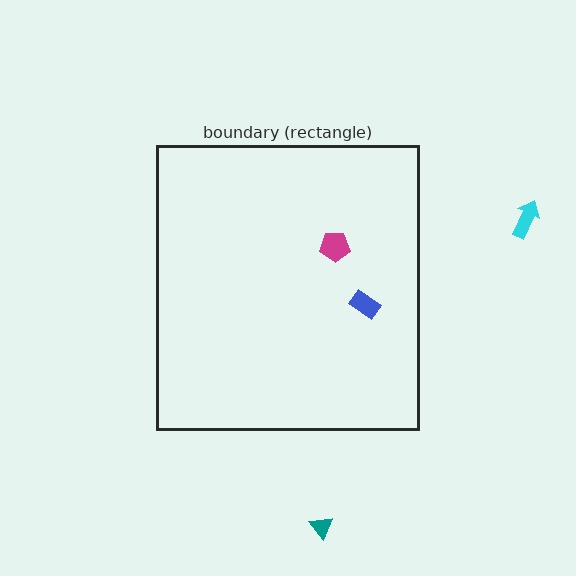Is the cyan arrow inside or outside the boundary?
Outside.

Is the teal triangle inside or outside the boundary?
Outside.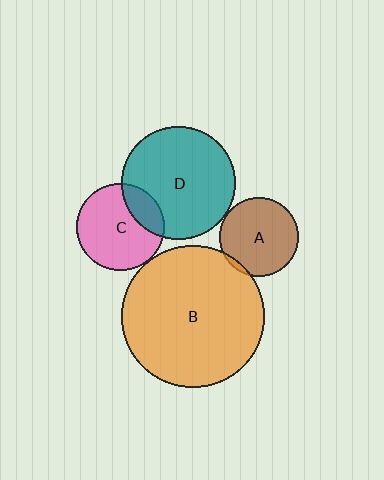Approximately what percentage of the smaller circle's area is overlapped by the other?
Approximately 20%.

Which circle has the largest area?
Circle B (orange).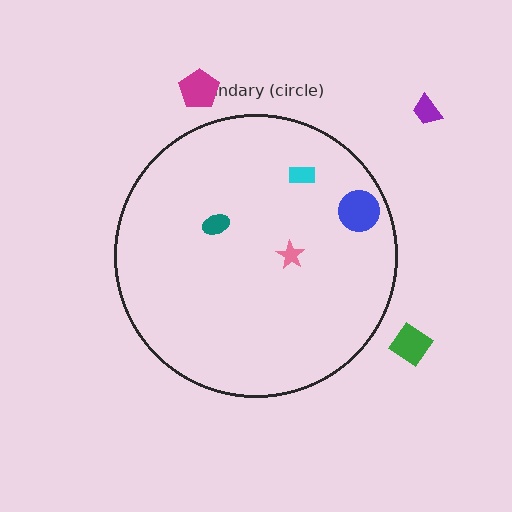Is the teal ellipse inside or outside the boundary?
Inside.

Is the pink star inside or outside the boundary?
Inside.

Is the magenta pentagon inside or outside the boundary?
Outside.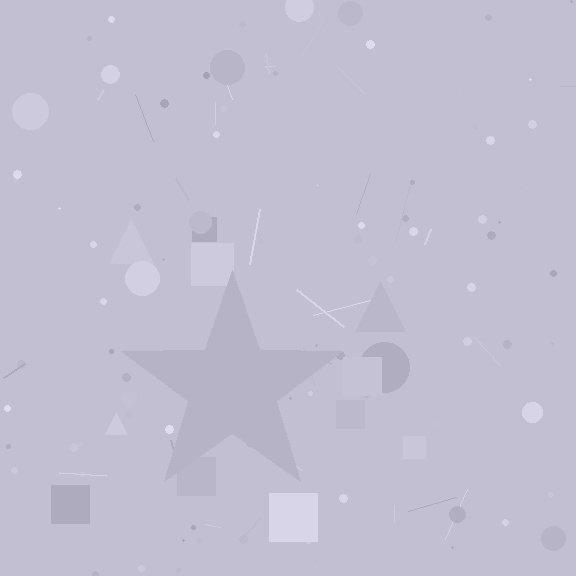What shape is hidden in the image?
A star is hidden in the image.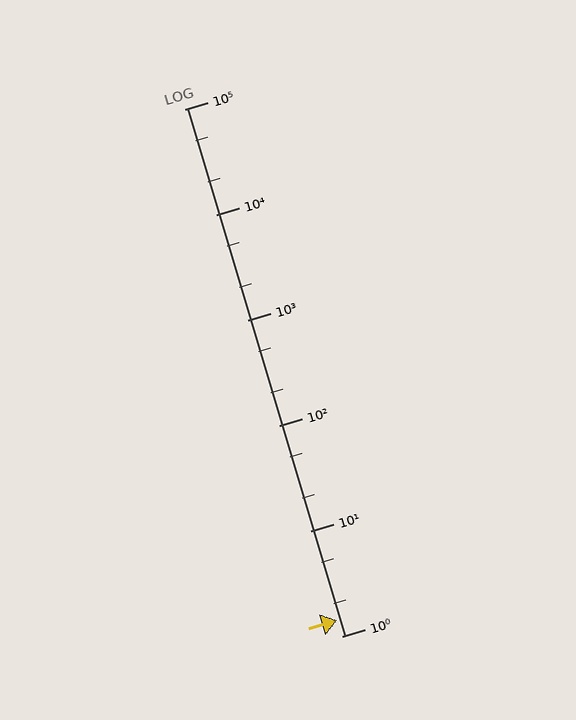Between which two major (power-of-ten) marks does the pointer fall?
The pointer is between 1 and 10.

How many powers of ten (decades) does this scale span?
The scale spans 5 decades, from 1 to 100000.